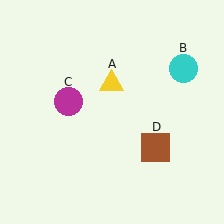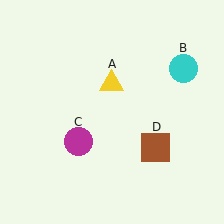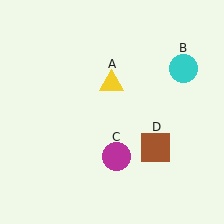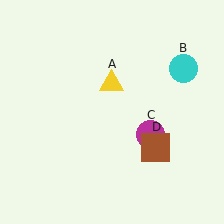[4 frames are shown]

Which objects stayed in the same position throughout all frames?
Yellow triangle (object A) and cyan circle (object B) and brown square (object D) remained stationary.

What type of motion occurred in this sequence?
The magenta circle (object C) rotated counterclockwise around the center of the scene.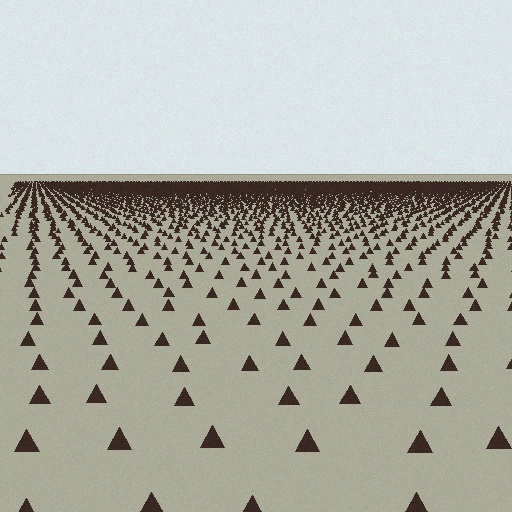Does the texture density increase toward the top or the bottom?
Density increases toward the top.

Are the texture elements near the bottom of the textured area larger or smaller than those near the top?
Larger. Near the bottom, elements are closer to the viewer and appear at a bigger on-screen size.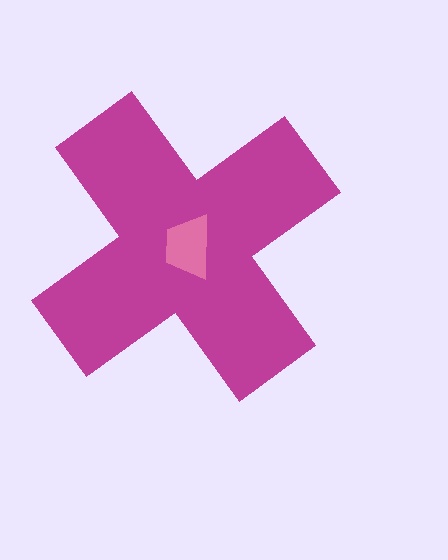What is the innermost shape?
The pink trapezoid.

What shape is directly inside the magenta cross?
The pink trapezoid.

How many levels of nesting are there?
2.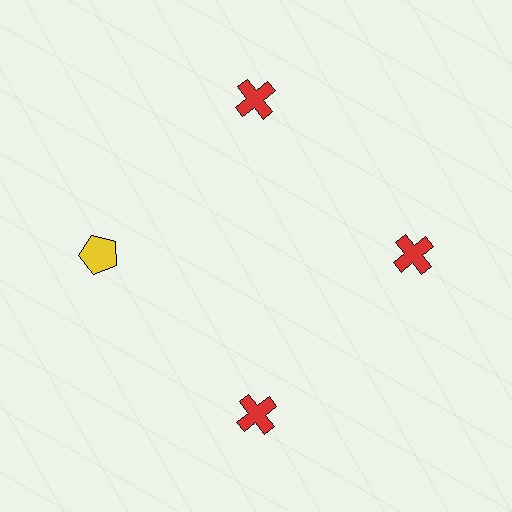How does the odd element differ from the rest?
It differs in both color (yellow instead of red) and shape (pentagon instead of cross).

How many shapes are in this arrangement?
There are 4 shapes arranged in a ring pattern.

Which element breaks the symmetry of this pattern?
The yellow pentagon at roughly the 9 o'clock position breaks the symmetry. All other shapes are red crosses.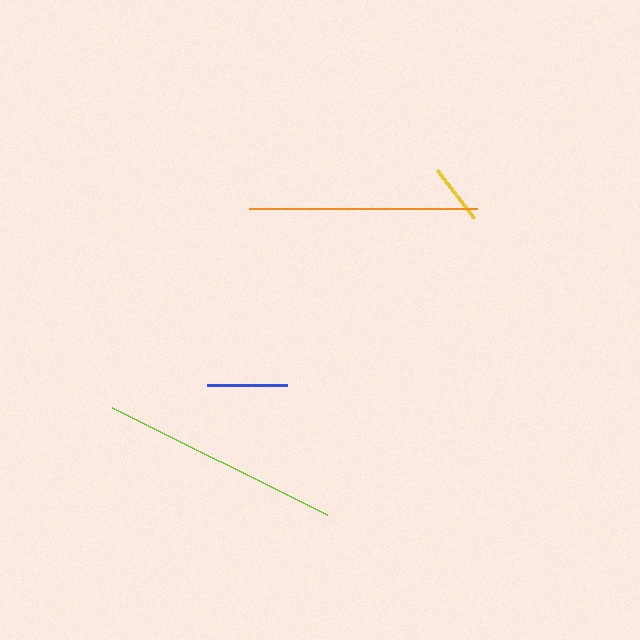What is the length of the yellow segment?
The yellow segment is approximately 61 pixels long.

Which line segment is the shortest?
The yellow line is the shortest at approximately 61 pixels.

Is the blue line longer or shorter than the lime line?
The lime line is longer than the blue line.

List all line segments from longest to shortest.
From longest to shortest: lime, orange, blue, yellow.